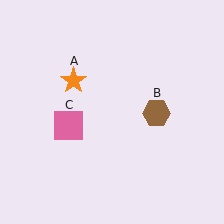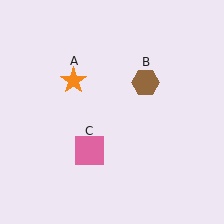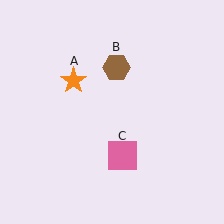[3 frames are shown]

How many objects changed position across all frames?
2 objects changed position: brown hexagon (object B), pink square (object C).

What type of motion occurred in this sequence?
The brown hexagon (object B), pink square (object C) rotated counterclockwise around the center of the scene.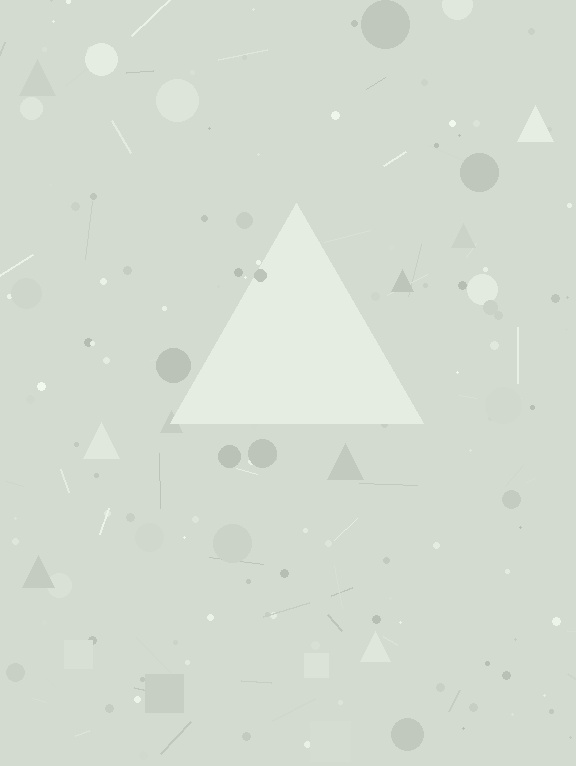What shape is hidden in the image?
A triangle is hidden in the image.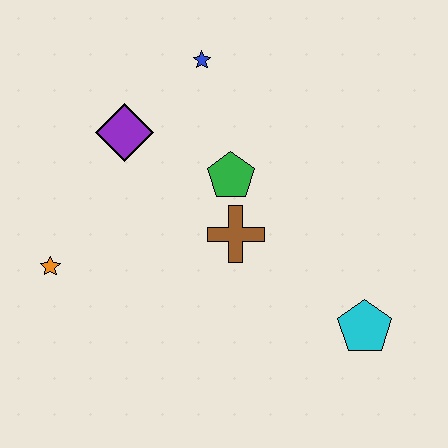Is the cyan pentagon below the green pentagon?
Yes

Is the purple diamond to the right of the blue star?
No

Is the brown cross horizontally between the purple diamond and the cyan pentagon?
Yes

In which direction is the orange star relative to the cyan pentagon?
The orange star is to the left of the cyan pentagon.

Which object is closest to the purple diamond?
The blue star is closest to the purple diamond.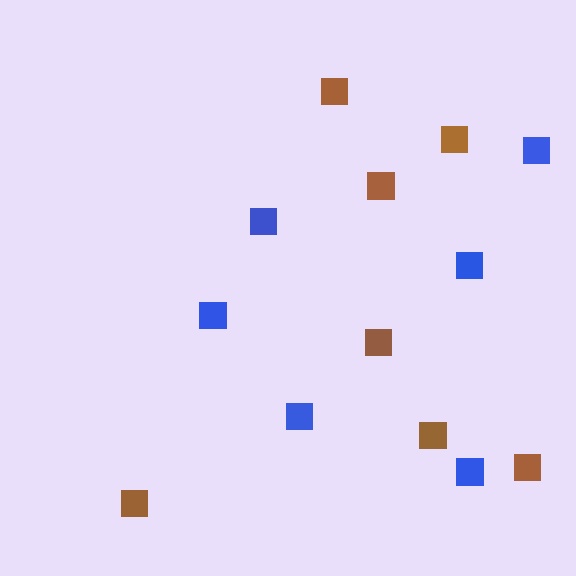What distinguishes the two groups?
There are 2 groups: one group of blue squares (6) and one group of brown squares (7).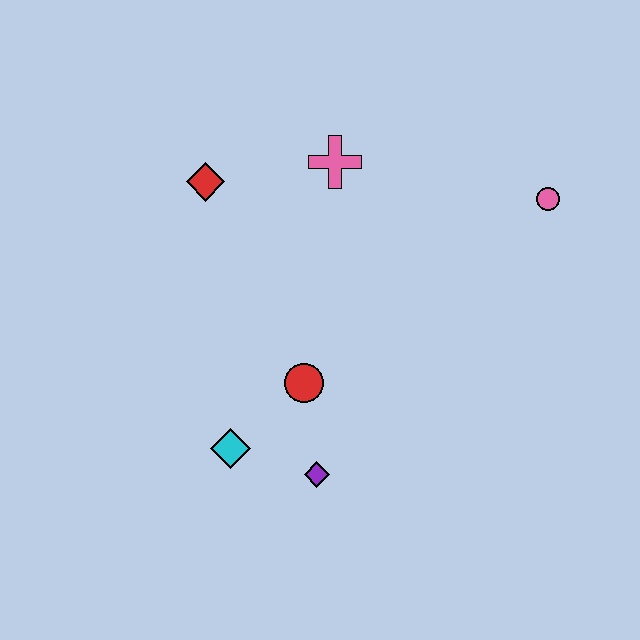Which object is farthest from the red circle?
The pink circle is farthest from the red circle.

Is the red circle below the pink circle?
Yes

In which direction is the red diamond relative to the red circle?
The red diamond is above the red circle.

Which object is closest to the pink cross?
The red diamond is closest to the pink cross.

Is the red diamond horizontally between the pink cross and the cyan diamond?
No